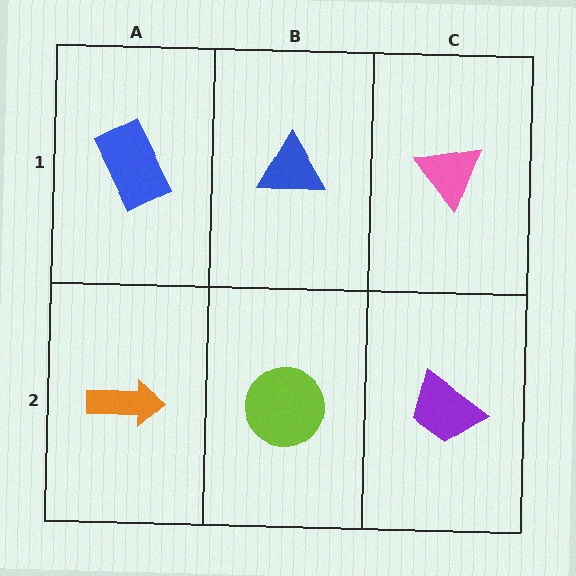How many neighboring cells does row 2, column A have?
2.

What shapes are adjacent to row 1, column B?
A lime circle (row 2, column B), a blue rectangle (row 1, column A), a pink triangle (row 1, column C).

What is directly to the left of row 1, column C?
A blue triangle.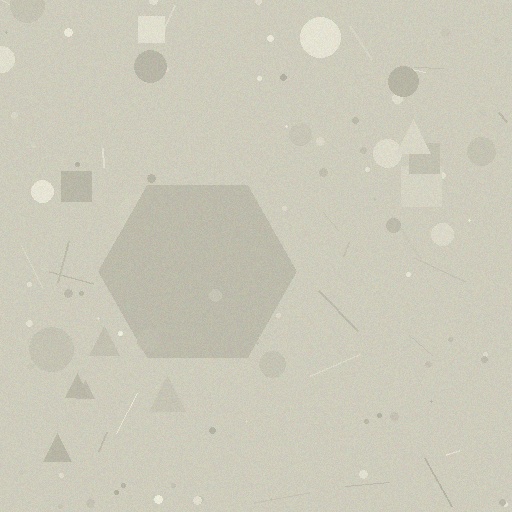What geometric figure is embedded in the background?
A hexagon is embedded in the background.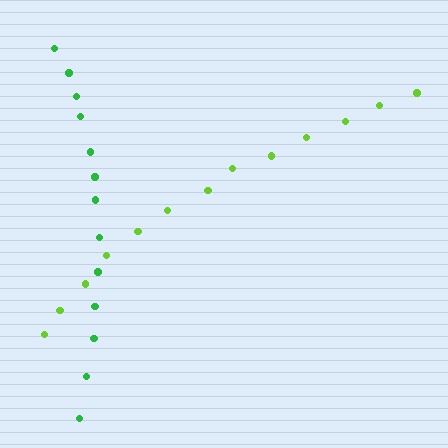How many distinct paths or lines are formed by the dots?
There are 2 distinct paths.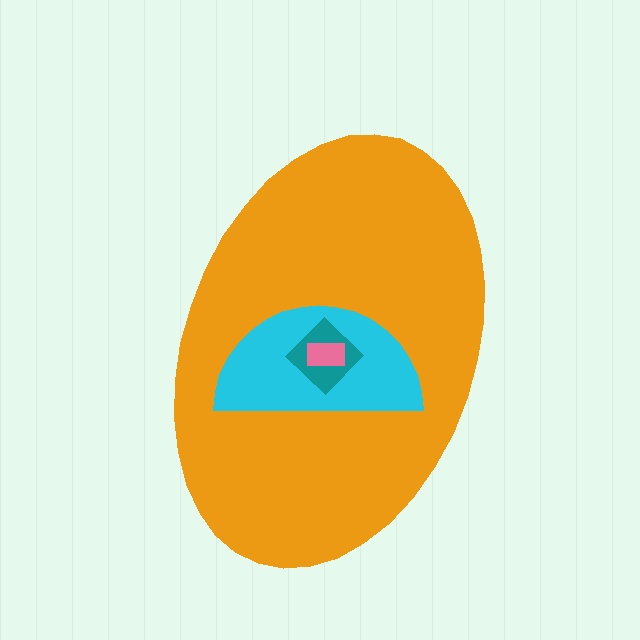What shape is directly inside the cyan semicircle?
The teal diamond.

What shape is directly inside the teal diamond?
The pink rectangle.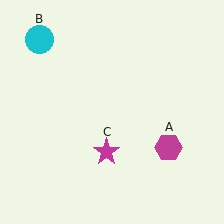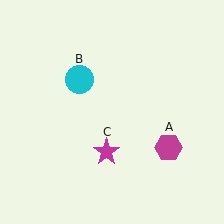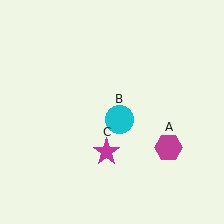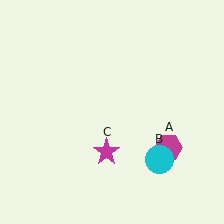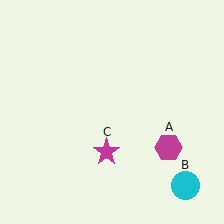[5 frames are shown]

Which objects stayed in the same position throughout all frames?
Magenta hexagon (object A) and magenta star (object C) remained stationary.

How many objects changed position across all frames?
1 object changed position: cyan circle (object B).